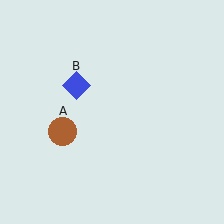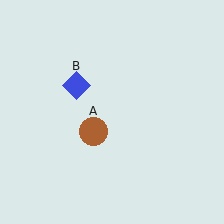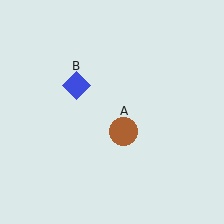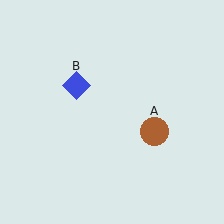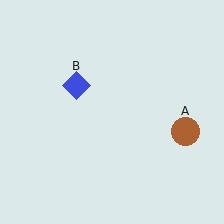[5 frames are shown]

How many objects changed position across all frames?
1 object changed position: brown circle (object A).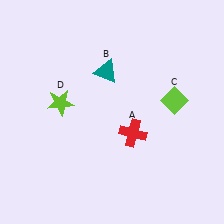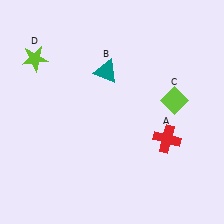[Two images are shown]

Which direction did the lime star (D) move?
The lime star (D) moved up.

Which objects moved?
The objects that moved are: the red cross (A), the lime star (D).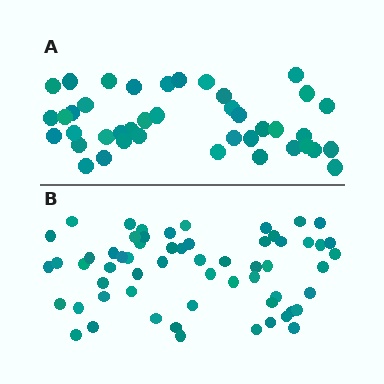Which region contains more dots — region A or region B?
Region B (the bottom region) has more dots.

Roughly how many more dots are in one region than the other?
Region B has approximately 20 more dots than region A.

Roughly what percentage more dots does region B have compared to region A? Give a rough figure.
About 45% more.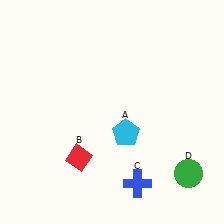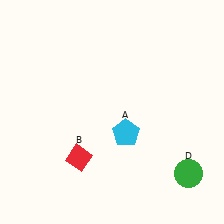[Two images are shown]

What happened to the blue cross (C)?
The blue cross (C) was removed in Image 2. It was in the bottom-right area of Image 1.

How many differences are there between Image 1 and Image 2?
There is 1 difference between the two images.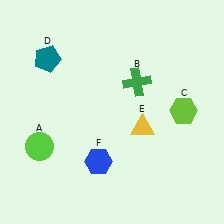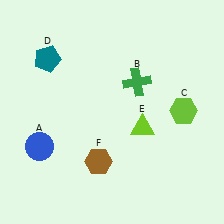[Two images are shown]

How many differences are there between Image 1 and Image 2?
There are 3 differences between the two images.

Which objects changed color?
A changed from lime to blue. E changed from yellow to lime. F changed from blue to brown.